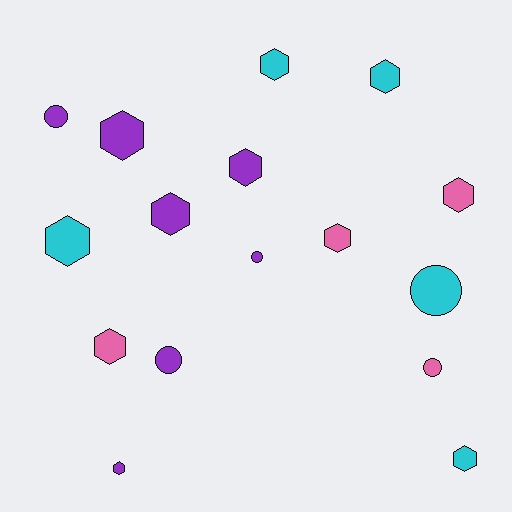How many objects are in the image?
There are 16 objects.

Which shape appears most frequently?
Hexagon, with 11 objects.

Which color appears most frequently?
Purple, with 7 objects.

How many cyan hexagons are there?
There are 4 cyan hexagons.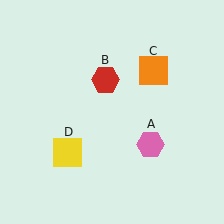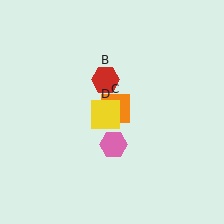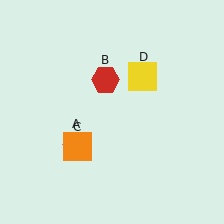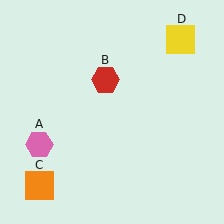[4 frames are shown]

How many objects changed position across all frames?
3 objects changed position: pink hexagon (object A), orange square (object C), yellow square (object D).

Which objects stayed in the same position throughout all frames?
Red hexagon (object B) remained stationary.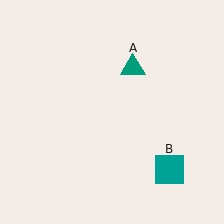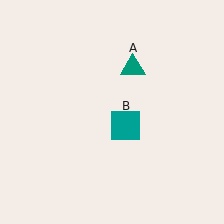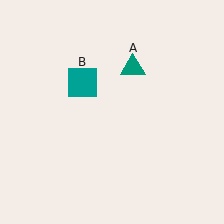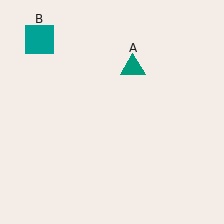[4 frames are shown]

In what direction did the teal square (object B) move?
The teal square (object B) moved up and to the left.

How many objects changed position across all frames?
1 object changed position: teal square (object B).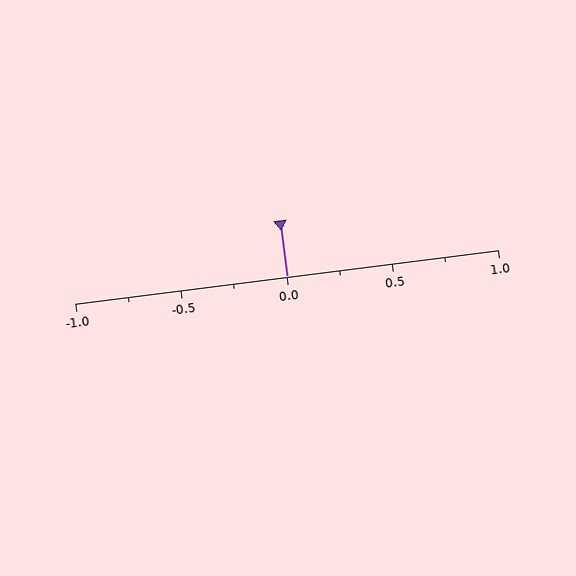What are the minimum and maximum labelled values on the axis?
The axis runs from -1.0 to 1.0.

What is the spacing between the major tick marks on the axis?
The major ticks are spaced 0.5 apart.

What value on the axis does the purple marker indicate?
The marker indicates approximately 0.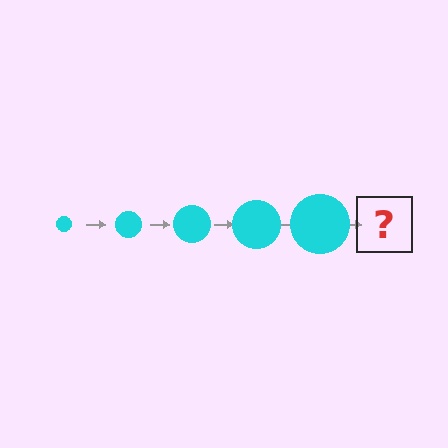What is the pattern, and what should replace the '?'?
The pattern is that the circle gets progressively larger each step. The '?' should be a cyan circle, larger than the previous one.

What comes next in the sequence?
The next element should be a cyan circle, larger than the previous one.